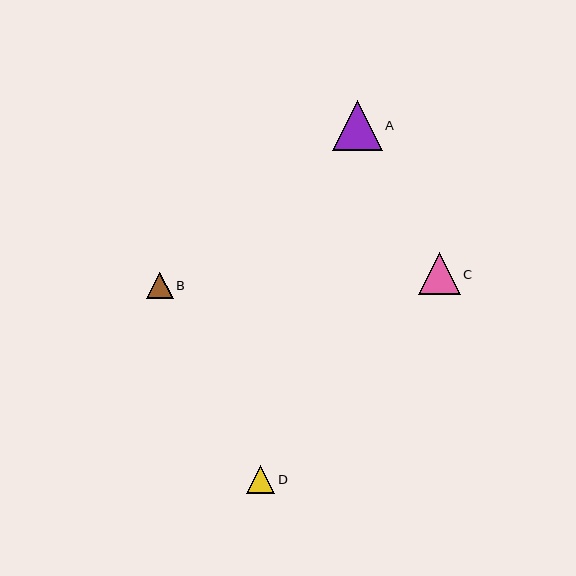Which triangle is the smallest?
Triangle B is the smallest with a size of approximately 26 pixels.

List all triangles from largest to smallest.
From largest to smallest: A, C, D, B.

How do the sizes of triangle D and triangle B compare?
Triangle D and triangle B are approximately the same size.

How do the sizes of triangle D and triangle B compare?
Triangle D and triangle B are approximately the same size.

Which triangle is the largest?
Triangle A is the largest with a size of approximately 49 pixels.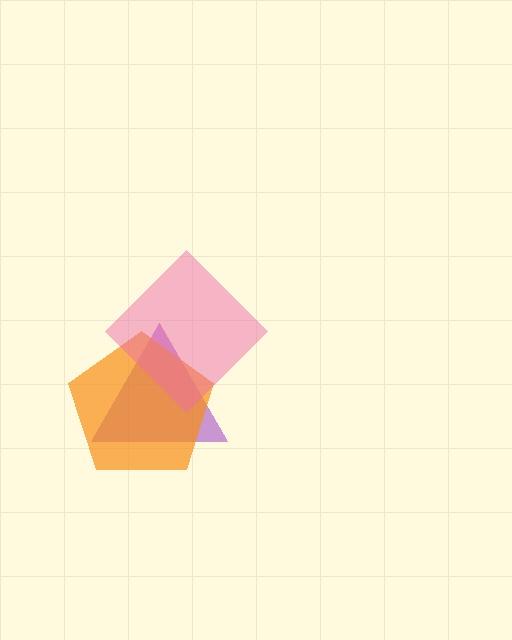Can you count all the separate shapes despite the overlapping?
Yes, there are 3 separate shapes.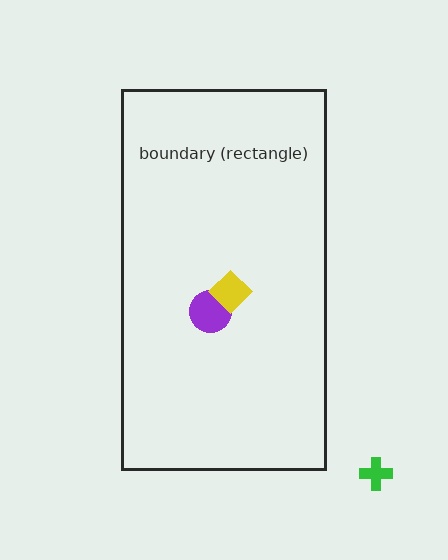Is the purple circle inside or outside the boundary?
Inside.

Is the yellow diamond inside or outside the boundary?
Inside.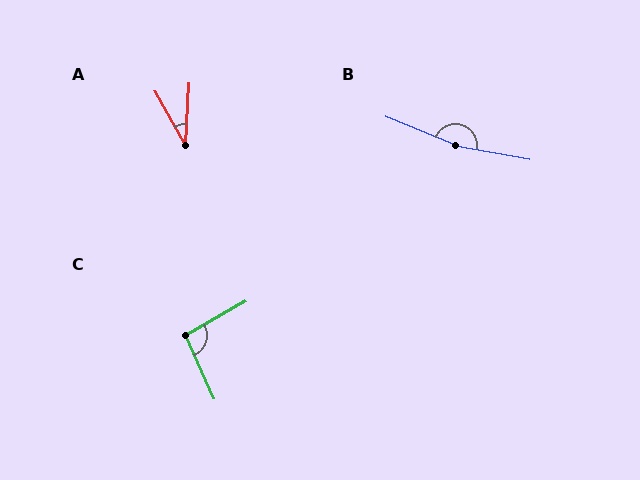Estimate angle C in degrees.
Approximately 96 degrees.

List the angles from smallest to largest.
A (33°), C (96°), B (168°).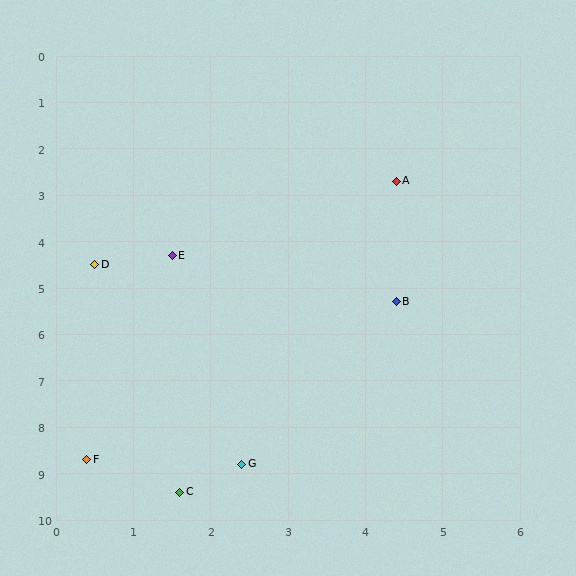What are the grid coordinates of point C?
Point C is at approximately (1.6, 9.4).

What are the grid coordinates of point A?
Point A is at approximately (4.4, 2.7).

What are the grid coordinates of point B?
Point B is at approximately (4.4, 5.3).